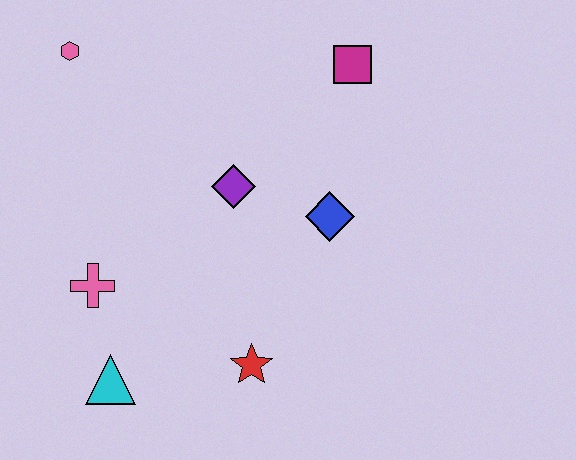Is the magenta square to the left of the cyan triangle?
No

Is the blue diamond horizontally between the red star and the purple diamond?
No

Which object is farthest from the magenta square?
The cyan triangle is farthest from the magenta square.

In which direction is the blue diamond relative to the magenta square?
The blue diamond is below the magenta square.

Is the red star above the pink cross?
No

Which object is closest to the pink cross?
The cyan triangle is closest to the pink cross.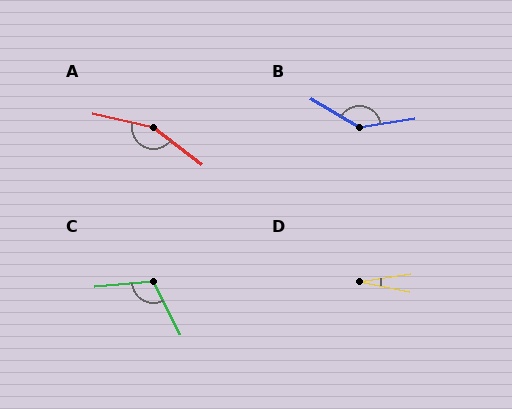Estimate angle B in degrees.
Approximately 140 degrees.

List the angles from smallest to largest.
D (20°), C (113°), B (140°), A (155°).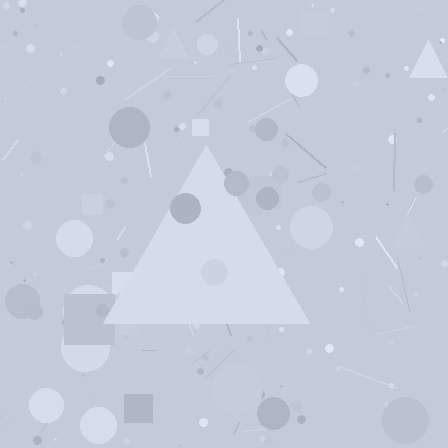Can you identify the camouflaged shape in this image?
The camouflaged shape is a triangle.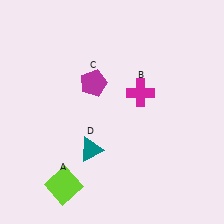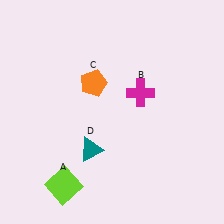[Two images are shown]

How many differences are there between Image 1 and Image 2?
There is 1 difference between the two images.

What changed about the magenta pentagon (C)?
In Image 1, C is magenta. In Image 2, it changed to orange.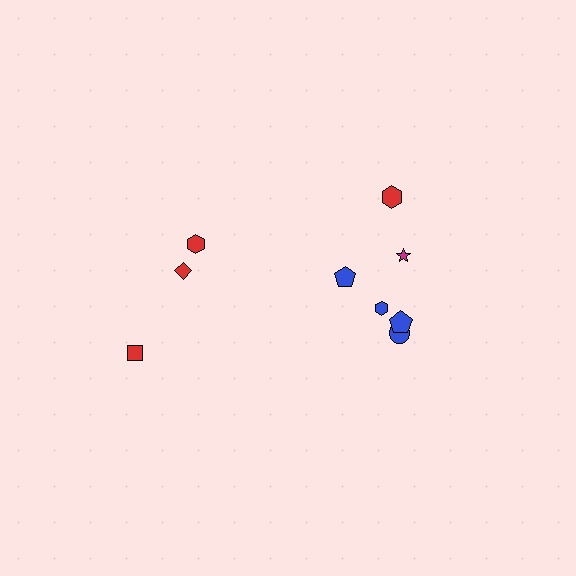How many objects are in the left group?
There are 3 objects.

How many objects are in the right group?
There are 6 objects.